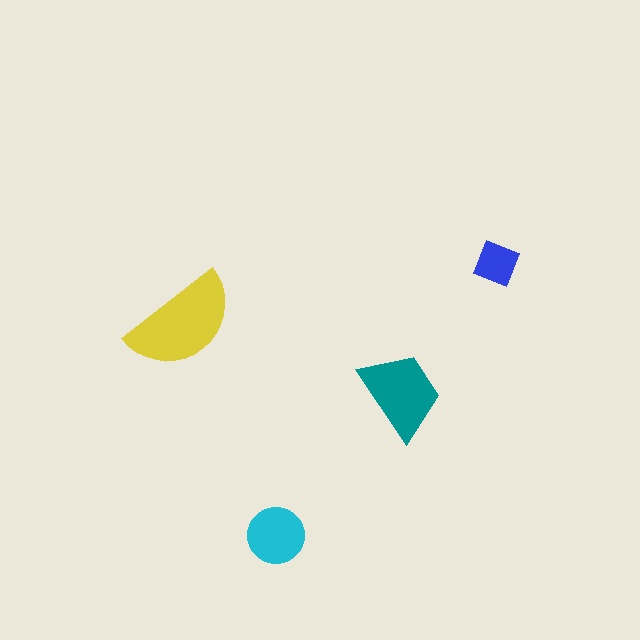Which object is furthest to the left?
The yellow semicircle is leftmost.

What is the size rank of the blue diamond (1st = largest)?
4th.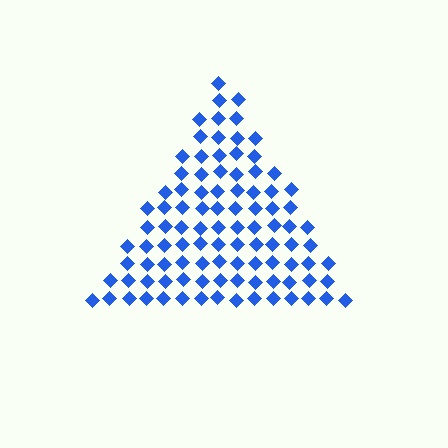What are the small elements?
The small elements are diamonds.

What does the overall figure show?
The overall figure shows a triangle.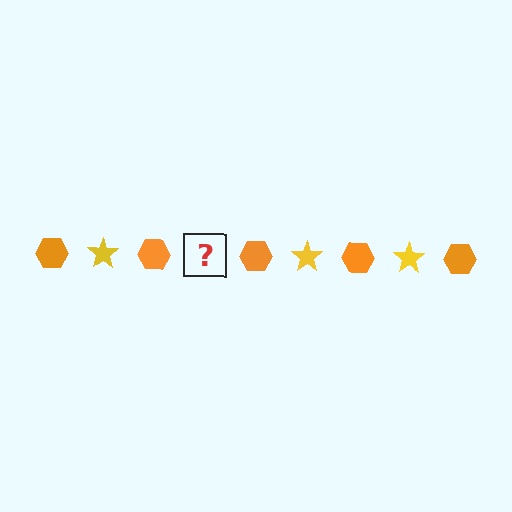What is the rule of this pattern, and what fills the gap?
The rule is that the pattern alternates between orange hexagon and yellow star. The gap should be filled with a yellow star.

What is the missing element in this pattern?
The missing element is a yellow star.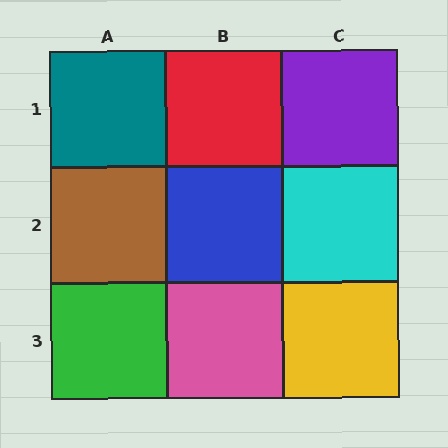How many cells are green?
1 cell is green.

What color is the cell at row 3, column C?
Yellow.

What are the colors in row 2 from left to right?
Brown, blue, cyan.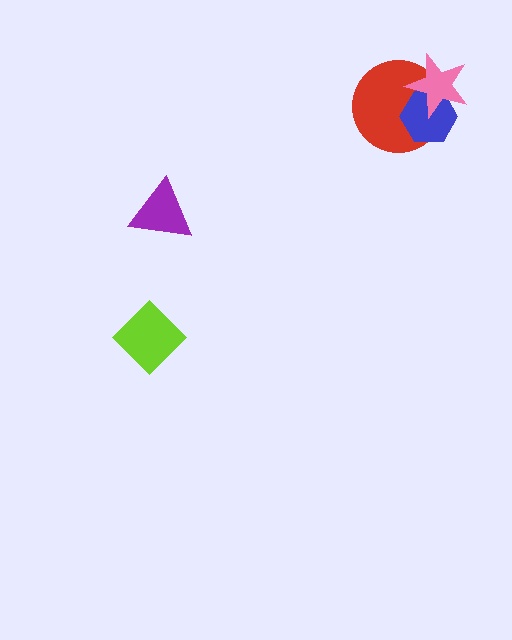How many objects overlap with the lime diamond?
0 objects overlap with the lime diamond.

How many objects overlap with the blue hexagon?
2 objects overlap with the blue hexagon.